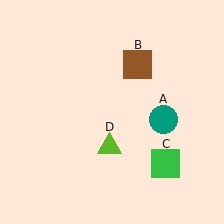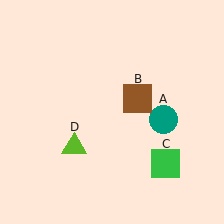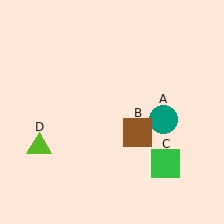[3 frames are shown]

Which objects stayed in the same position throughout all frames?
Teal circle (object A) and green square (object C) remained stationary.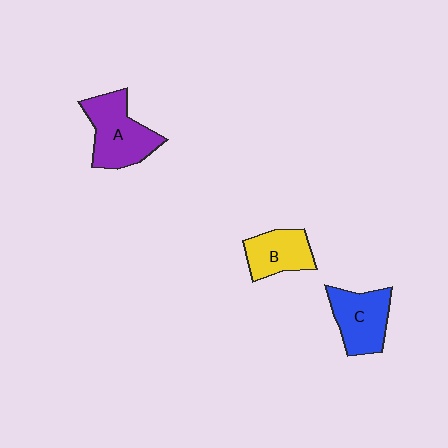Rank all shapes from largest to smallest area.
From largest to smallest: A (purple), C (blue), B (yellow).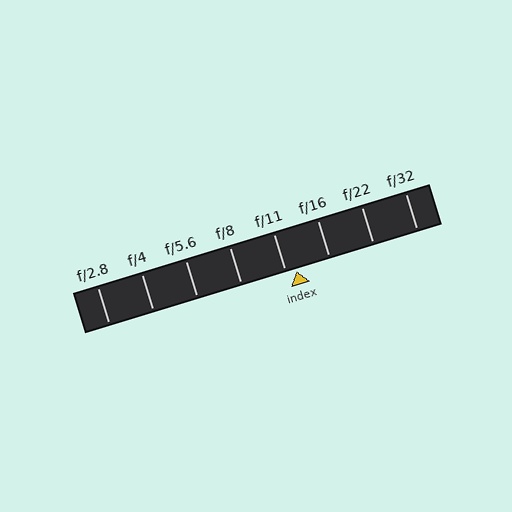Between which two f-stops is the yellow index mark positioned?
The index mark is between f/11 and f/16.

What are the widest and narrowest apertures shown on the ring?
The widest aperture shown is f/2.8 and the narrowest is f/32.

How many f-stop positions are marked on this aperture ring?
There are 8 f-stop positions marked.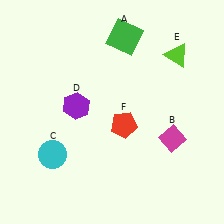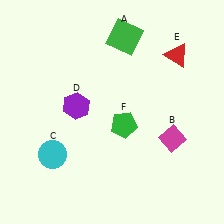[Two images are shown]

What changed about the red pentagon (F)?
In Image 1, F is red. In Image 2, it changed to green.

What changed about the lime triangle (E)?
In Image 1, E is lime. In Image 2, it changed to red.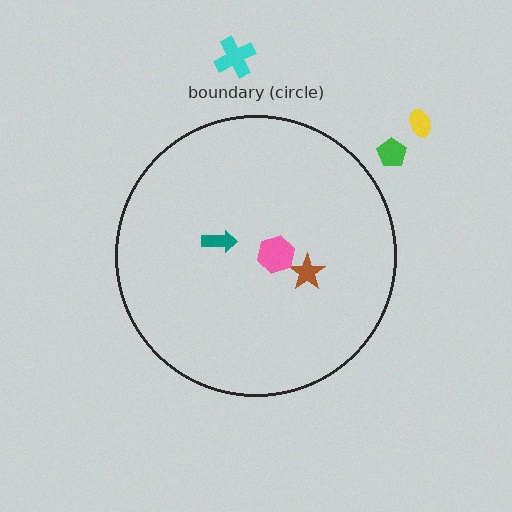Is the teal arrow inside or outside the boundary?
Inside.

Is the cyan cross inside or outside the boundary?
Outside.